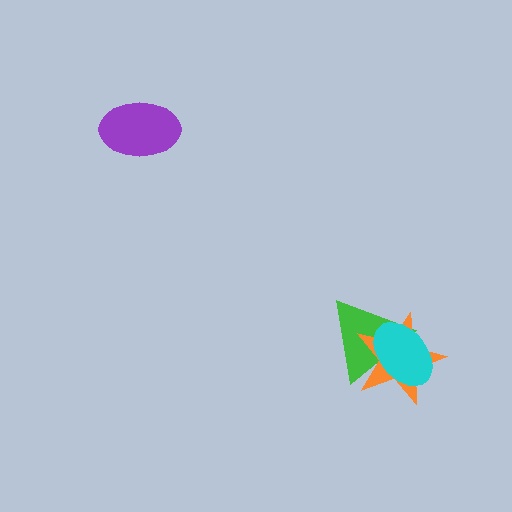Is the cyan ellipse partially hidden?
No, no other shape covers it.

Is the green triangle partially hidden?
Yes, it is partially covered by another shape.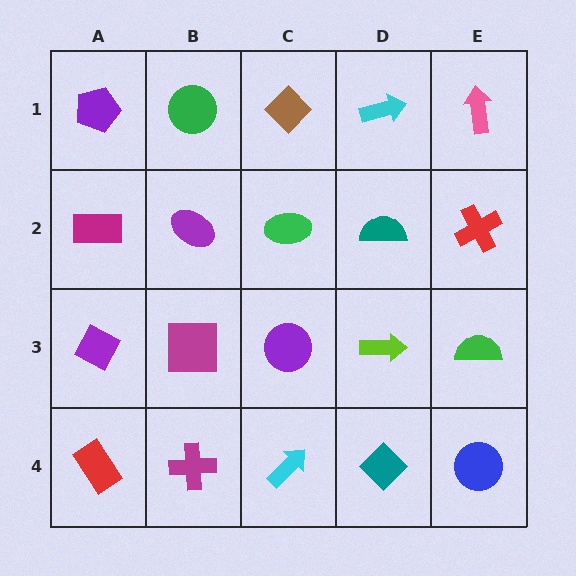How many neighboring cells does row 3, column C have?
4.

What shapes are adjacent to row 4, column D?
A lime arrow (row 3, column D), a cyan arrow (row 4, column C), a blue circle (row 4, column E).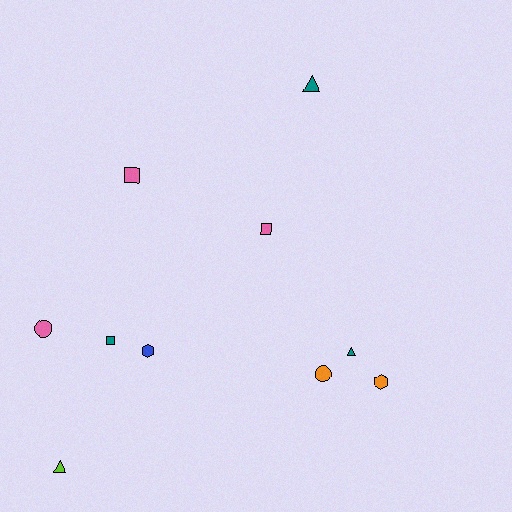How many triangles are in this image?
There are 3 triangles.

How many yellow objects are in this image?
There are no yellow objects.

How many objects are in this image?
There are 10 objects.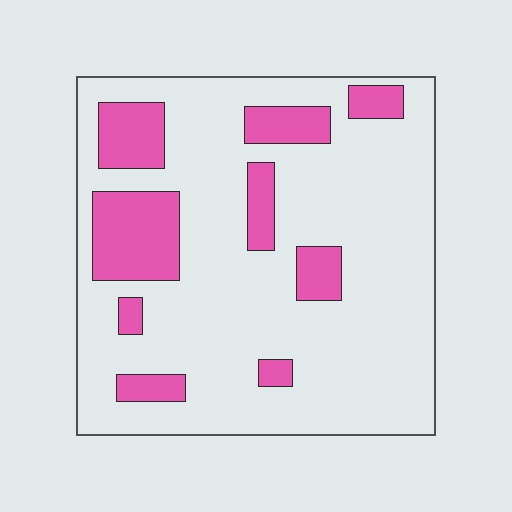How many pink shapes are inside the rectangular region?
9.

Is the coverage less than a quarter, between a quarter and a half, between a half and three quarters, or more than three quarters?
Less than a quarter.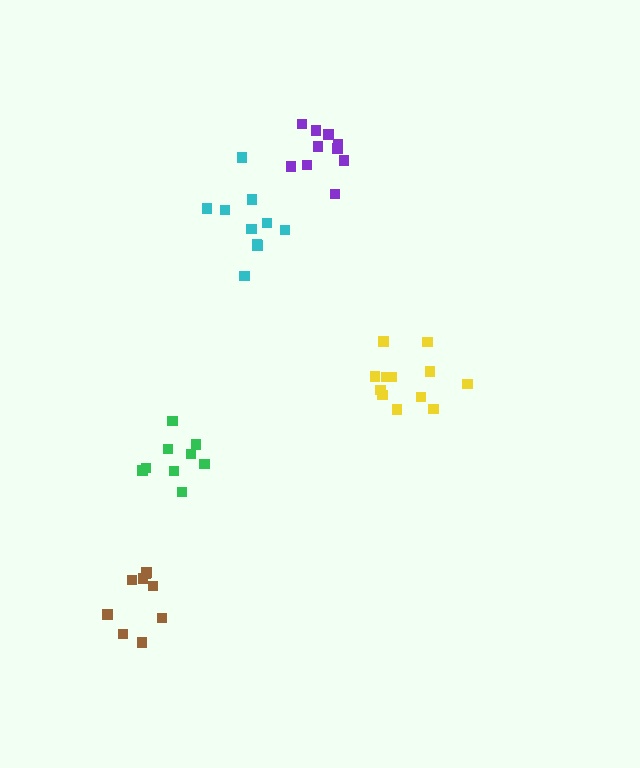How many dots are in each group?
Group 1: 12 dots, Group 2: 10 dots, Group 3: 9 dots, Group 4: 10 dots, Group 5: 9 dots (50 total).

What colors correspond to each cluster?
The clusters are colored: yellow, purple, green, cyan, brown.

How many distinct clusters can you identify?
There are 5 distinct clusters.